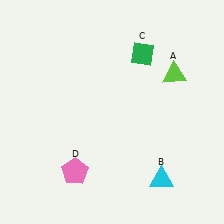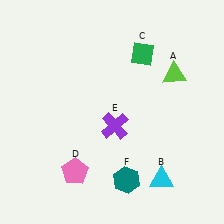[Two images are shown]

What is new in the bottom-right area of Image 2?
A teal hexagon (F) was added in the bottom-right area of Image 2.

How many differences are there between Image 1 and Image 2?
There are 2 differences between the two images.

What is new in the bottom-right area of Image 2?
A purple cross (E) was added in the bottom-right area of Image 2.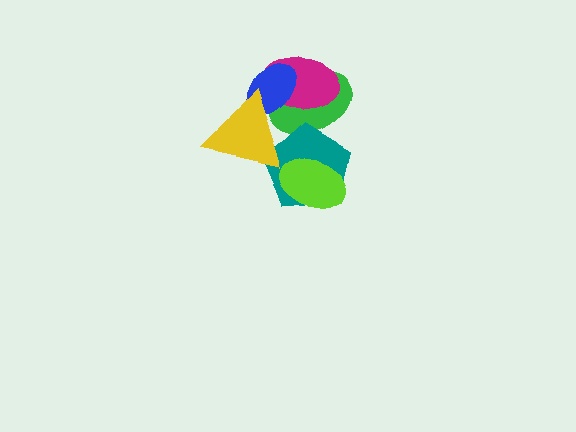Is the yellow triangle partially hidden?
No, no other shape covers it.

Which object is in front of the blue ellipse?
The yellow triangle is in front of the blue ellipse.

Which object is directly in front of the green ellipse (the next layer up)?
The magenta ellipse is directly in front of the green ellipse.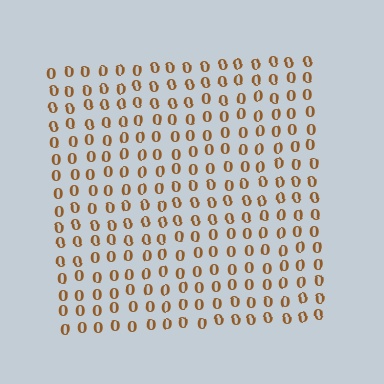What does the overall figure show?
The overall figure shows a square.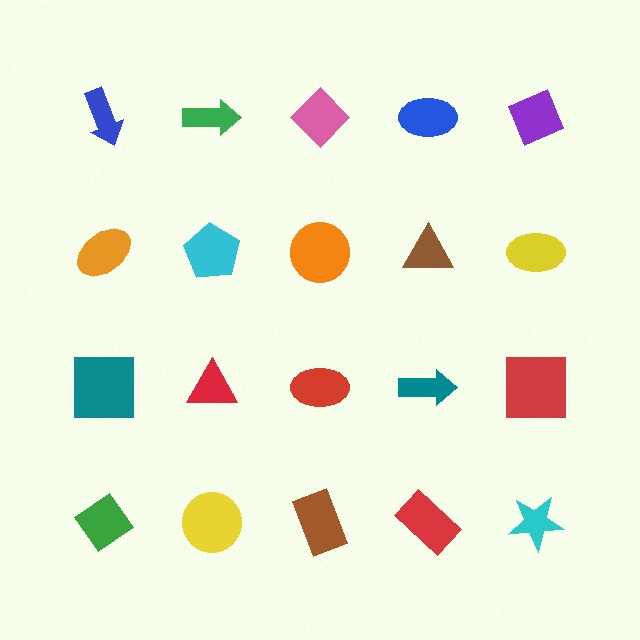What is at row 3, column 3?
A red ellipse.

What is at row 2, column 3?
An orange circle.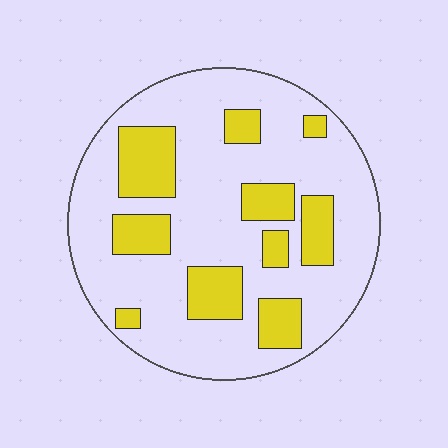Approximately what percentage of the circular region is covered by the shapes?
Approximately 25%.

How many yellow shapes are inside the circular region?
10.